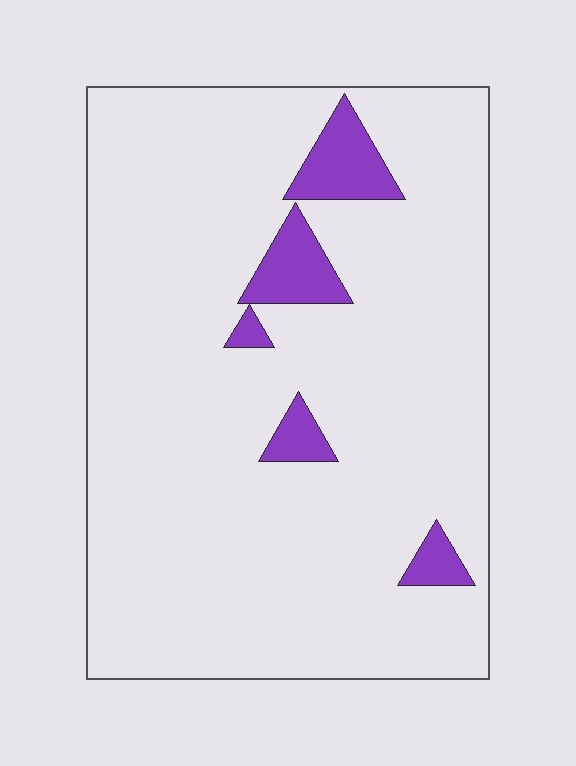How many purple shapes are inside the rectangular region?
5.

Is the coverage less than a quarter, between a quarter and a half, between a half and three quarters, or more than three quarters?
Less than a quarter.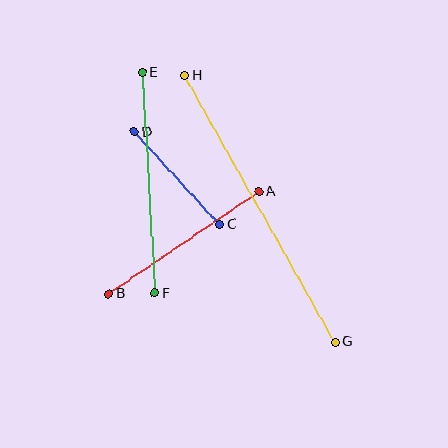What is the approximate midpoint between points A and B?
The midpoint is at approximately (184, 243) pixels.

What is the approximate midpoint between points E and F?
The midpoint is at approximately (148, 183) pixels.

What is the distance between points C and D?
The distance is approximately 126 pixels.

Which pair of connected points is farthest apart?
Points G and H are farthest apart.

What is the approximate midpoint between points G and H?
The midpoint is at approximately (260, 209) pixels.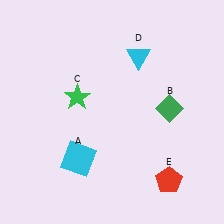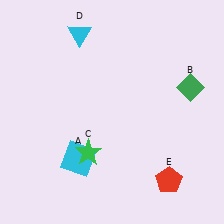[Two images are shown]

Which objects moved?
The objects that moved are: the green diamond (B), the green star (C), the cyan triangle (D).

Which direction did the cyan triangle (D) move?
The cyan triangle (D) moved left.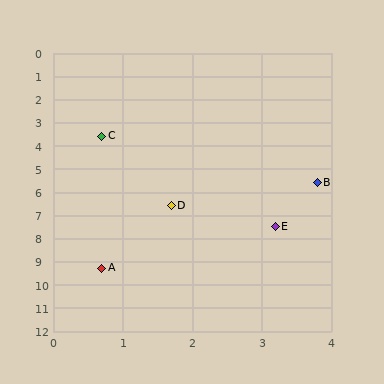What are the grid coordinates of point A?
Point A is at approximately (0.7, 9.3).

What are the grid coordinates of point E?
Point E is at approximately (3.2, 7.5).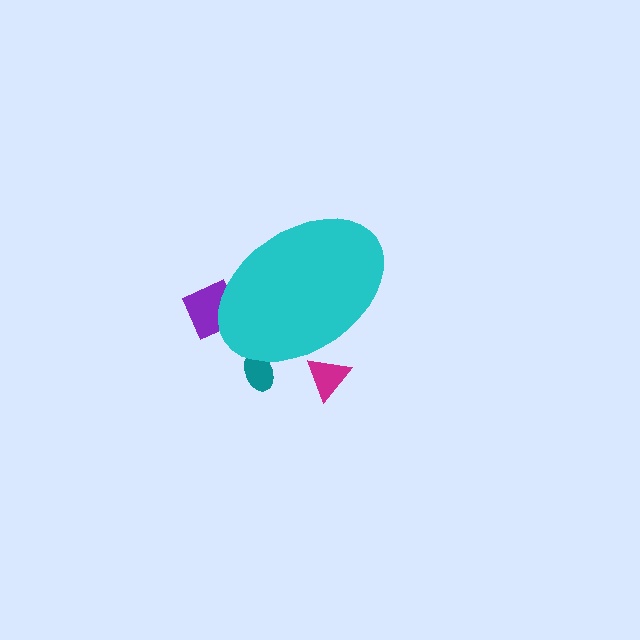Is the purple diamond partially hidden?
Yes, the purple diamond is partially hidden behind the cyan ellipse.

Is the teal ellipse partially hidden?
Yes, the teal ellipse is partially hidden behind the cyan ellipse.